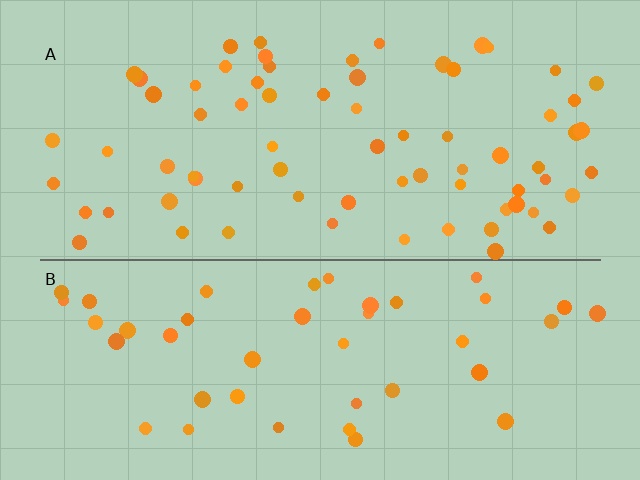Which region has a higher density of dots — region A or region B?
A (the top).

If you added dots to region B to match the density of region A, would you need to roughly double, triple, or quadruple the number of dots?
Approximately double.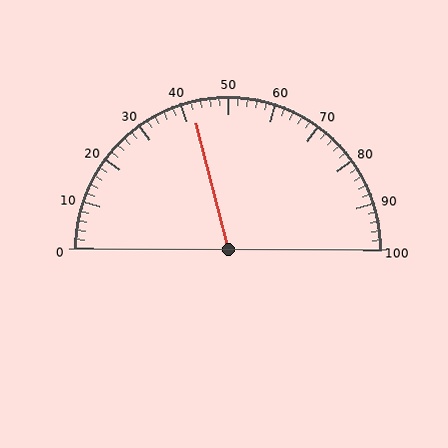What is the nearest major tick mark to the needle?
The nearest major tick mark is 40.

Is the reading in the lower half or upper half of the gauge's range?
The reading is in the lower half of the range (0 to 100).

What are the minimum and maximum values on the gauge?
The gauge ranges from 0 to 100.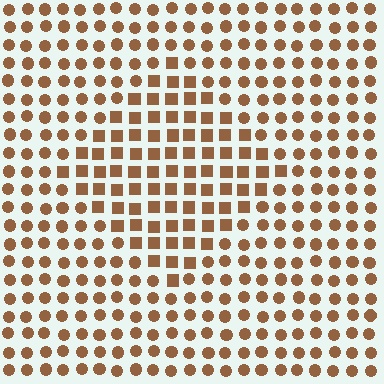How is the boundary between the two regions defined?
The boundary is defined by a change in element shape: squares inside vs. circles outside. All elements share the same color and spacing.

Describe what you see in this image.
The image is filled with small brown elements arranged in a uniform grid. A diamond-shaped region contains squares, while the surrounding area contains circles. The boundary is defined purely by the change in element shape.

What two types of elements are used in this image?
The image uses squares inside the diamond region and circles outside it.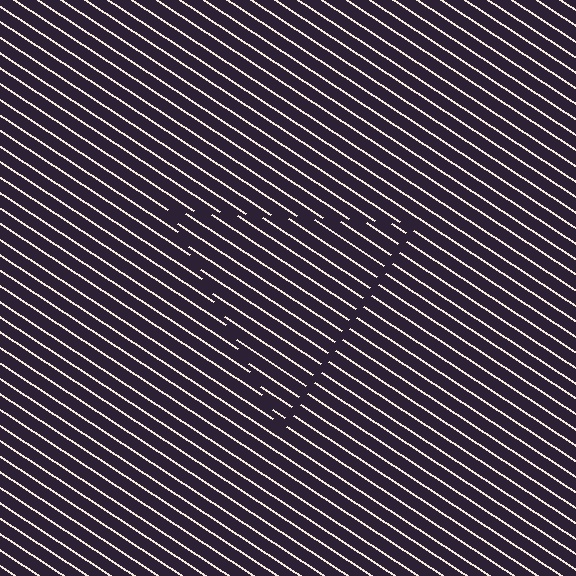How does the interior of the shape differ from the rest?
The interior of the shape contains the same grating, shifted by half a period — the contour is defined by the phase discontinuity where line-ends from the inner and outer gratings abut.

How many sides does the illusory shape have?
3 sides — the line-ends trace a triangle.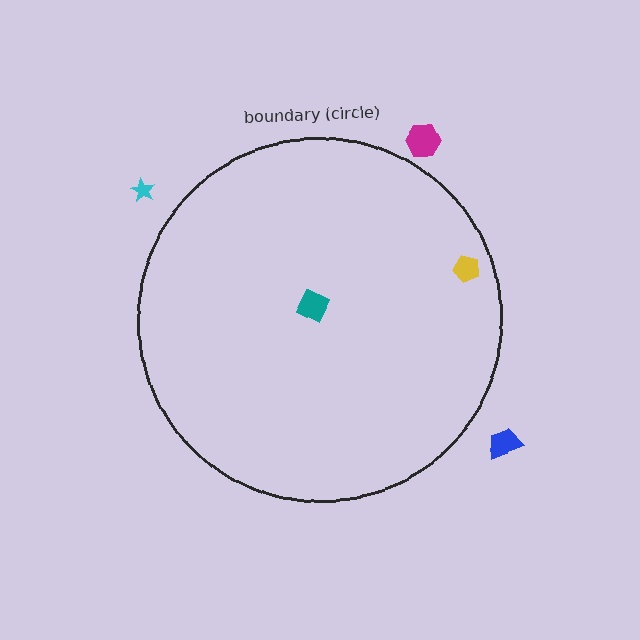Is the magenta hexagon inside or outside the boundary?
Outside.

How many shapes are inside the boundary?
2 inside, 3 outside.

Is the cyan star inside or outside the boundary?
Outside.